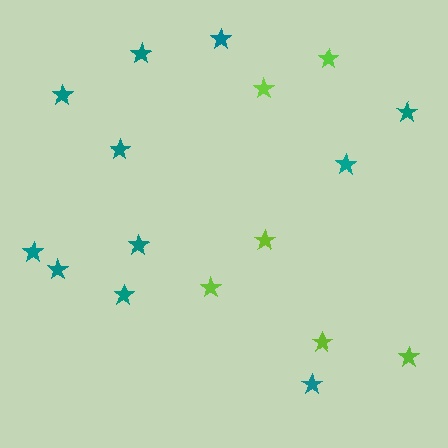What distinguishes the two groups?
There are 2 groups: one group of teal stars (11) and one group of lime stars (6).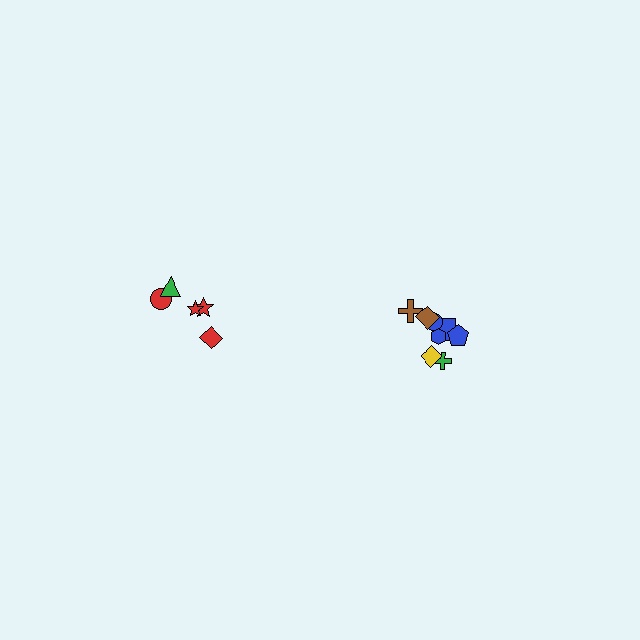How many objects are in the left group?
There are 5 objects.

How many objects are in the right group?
There are 8 objects.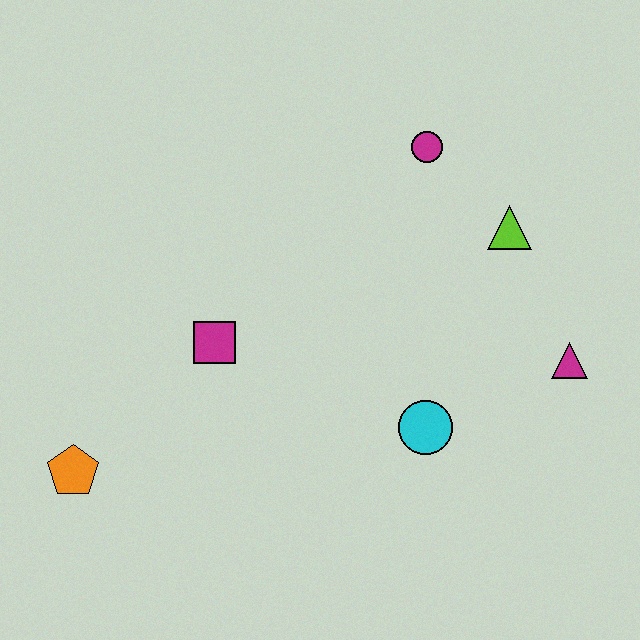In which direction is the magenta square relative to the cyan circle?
The magenta square is to the left of the cyan circle.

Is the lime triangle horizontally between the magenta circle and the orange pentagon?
No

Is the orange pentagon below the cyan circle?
Yes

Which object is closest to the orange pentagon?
The magenta square is closest to the orange pentagon.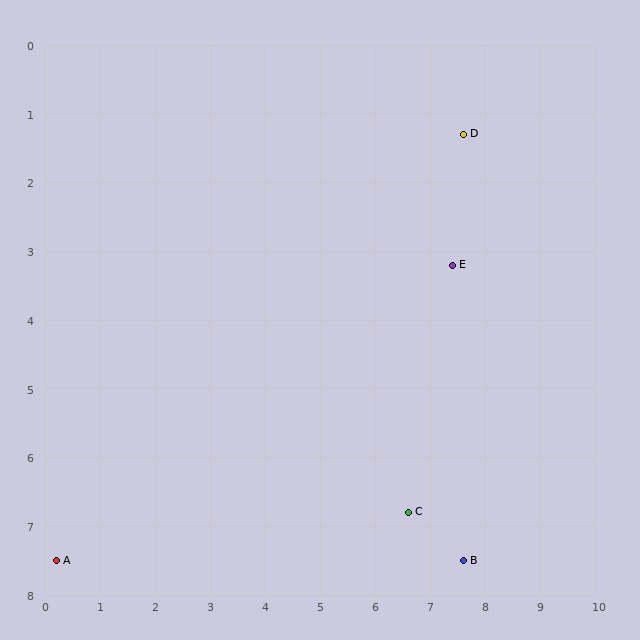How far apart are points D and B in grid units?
Points D and B are about 6.2 grid units apart.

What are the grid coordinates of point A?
Point A is at approximately (0.2, 7.5).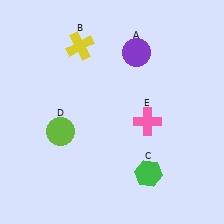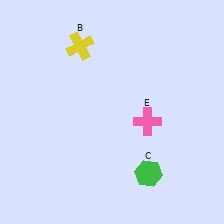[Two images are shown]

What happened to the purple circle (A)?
The purple circle (A) was removed in Image 2. It was in the top-right area of Image 1.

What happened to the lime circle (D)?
The lime circle (D) was removed in Image 2. It was in the bottom-left area of Image 1.